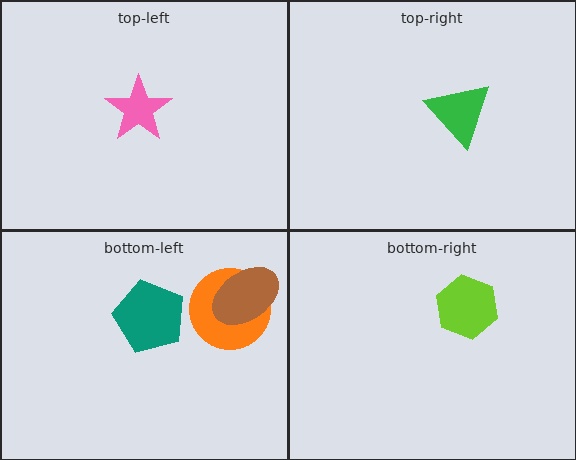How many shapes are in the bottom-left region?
3.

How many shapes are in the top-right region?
1.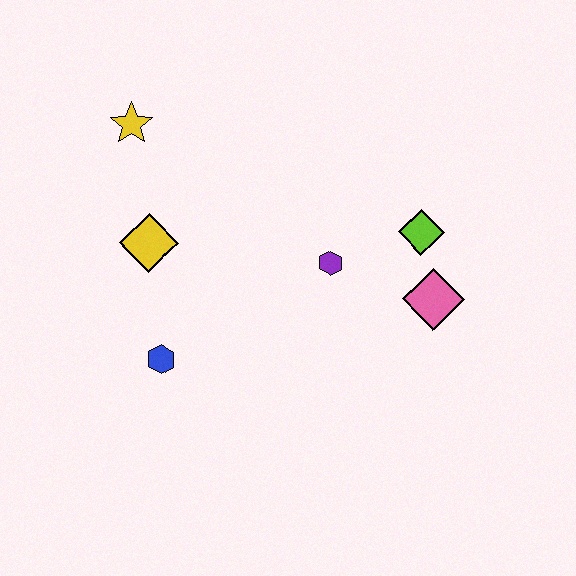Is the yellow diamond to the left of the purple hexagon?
Yes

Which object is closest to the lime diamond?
The pink diamond is closest to the lime diamond.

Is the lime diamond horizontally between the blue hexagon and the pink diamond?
Yes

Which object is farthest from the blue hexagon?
The lime diamond is farthest from the blue hexagon.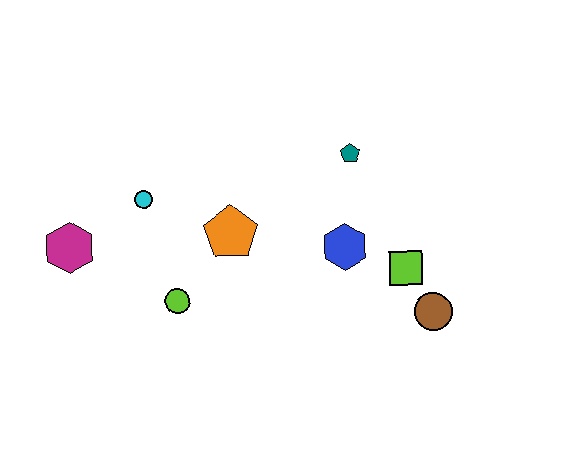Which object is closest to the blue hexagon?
The lime square is closest to the blue hexagon.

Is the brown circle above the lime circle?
No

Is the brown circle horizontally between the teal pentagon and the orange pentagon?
No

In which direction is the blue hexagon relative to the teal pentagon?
The blue hexagon is below the teal pentagon.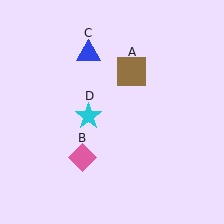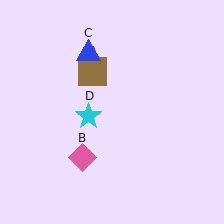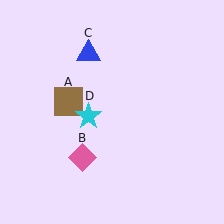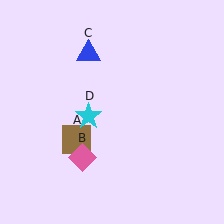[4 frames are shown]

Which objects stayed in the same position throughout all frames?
Pink diamond (object B) and blue triangle (object C) and cyan star (object D) remained stationary.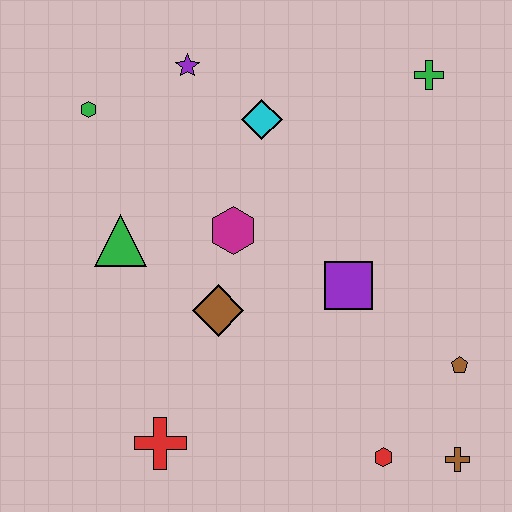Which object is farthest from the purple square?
The green hexagon is farthest from the purple square.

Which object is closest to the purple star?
The cyan diamond is closest to the purple star.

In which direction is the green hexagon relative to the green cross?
The green hexagon is to the left of the green cross.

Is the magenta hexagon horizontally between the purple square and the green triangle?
Yes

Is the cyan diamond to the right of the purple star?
Yes